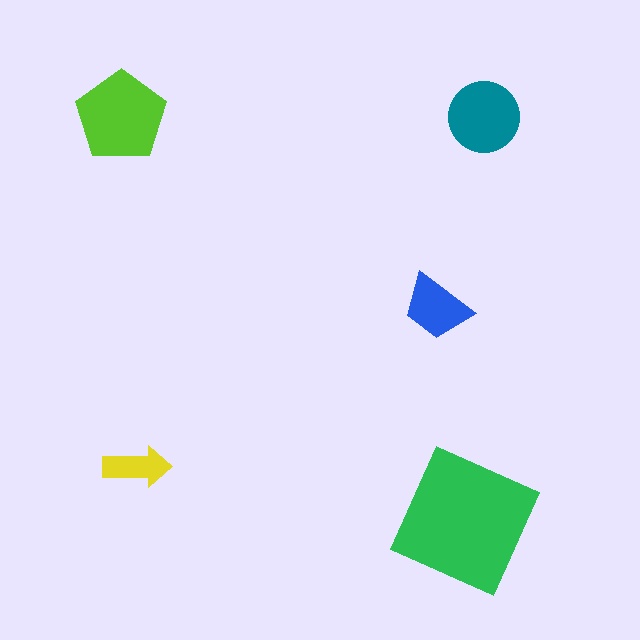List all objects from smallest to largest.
The yellow arrow, the blue trapezoid, the teal circle, the lime pentagon, the green square.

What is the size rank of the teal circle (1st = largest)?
3rd.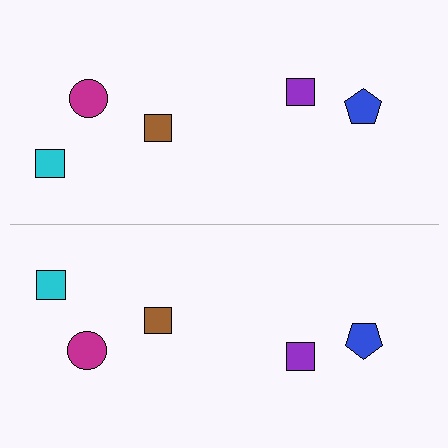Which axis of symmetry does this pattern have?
The pattern has a horizontal axis of symmetry running through the center of the image.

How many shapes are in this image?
There are 10 shapes in this image.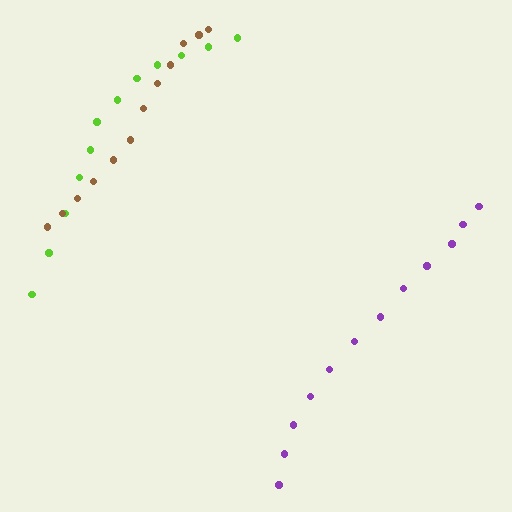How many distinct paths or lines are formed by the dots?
There are 3 distinct paths.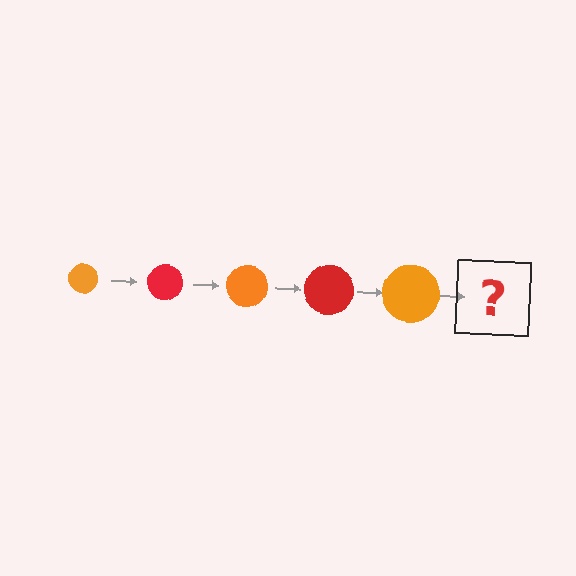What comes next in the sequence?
The next element should be a red circle, larger than the previous one.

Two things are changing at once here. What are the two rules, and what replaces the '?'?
The two rules are that the circle grows larger each step and the color cycles through orange and red. The '?' should be a red circle, larger than the previous one.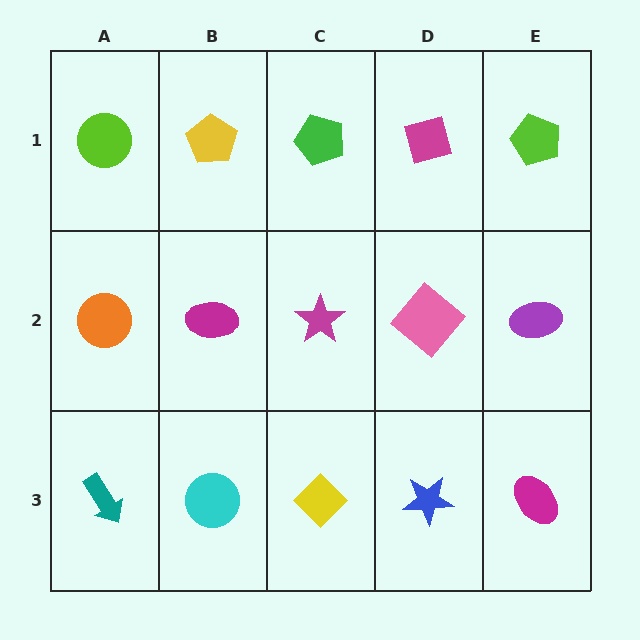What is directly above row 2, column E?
A lime pentagon.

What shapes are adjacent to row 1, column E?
A purple ellipse (row 2, column E), a magenta square (row 1, column D).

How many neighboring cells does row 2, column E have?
3.